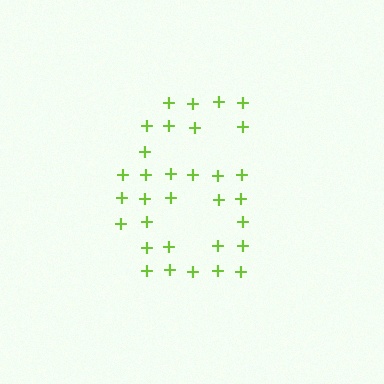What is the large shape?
The large shape is the digit 6.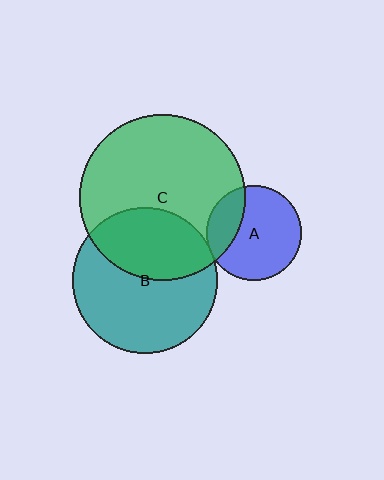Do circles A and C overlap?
Yes.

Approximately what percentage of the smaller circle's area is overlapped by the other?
Approximately 25%.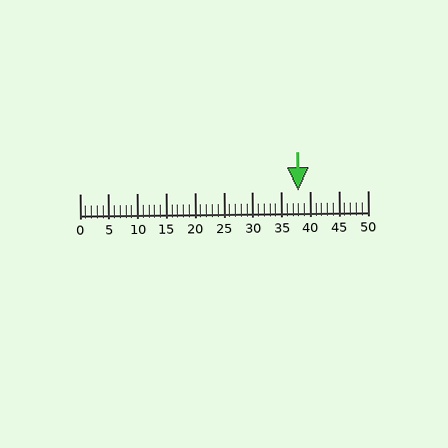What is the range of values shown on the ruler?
The ruler shows values from 0 to 50.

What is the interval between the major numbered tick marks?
The major tick marks are spaced 5 units apart.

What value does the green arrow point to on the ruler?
The green arrow points to approximately 38.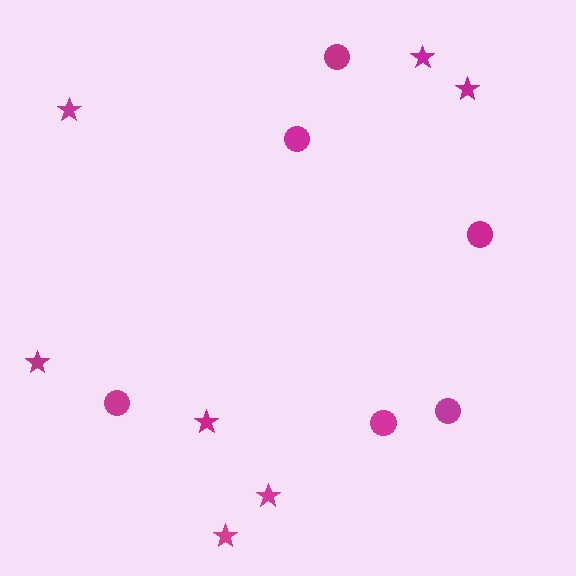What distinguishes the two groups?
There are 2 groups: one group of circles (6) and one group of stars (7).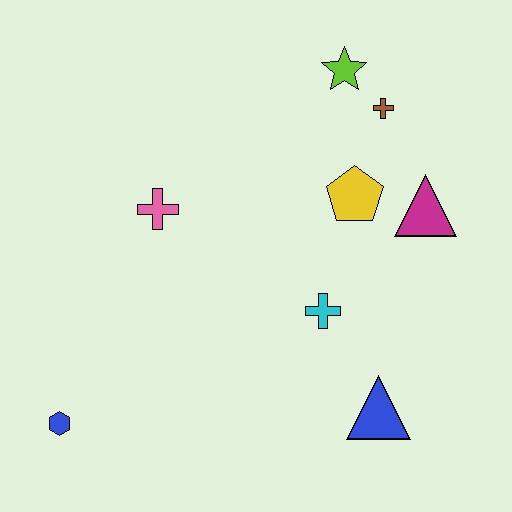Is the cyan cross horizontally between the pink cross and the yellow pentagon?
Yes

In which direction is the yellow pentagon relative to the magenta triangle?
The yellow pentagon is to the left of the magenta triangle.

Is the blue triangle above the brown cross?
No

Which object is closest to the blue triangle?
The cyan cross is closest to the blue triangle.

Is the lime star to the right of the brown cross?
No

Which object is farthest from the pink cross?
The blue triangle is farthest from the pink cross.